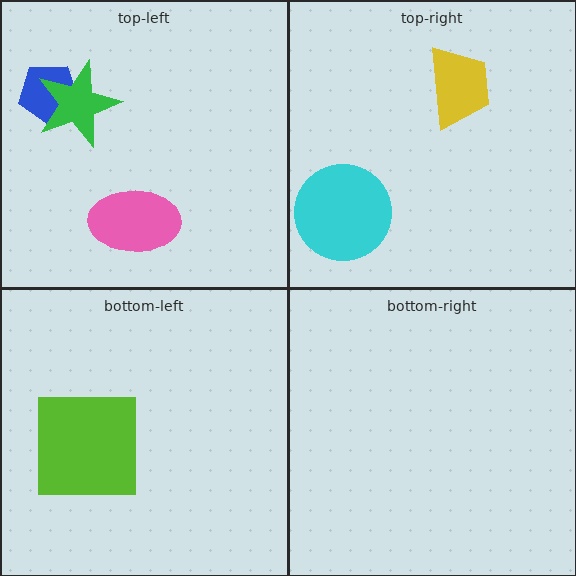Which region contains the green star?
The top-left region.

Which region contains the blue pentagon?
The top-left region.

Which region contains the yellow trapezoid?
The top-right region.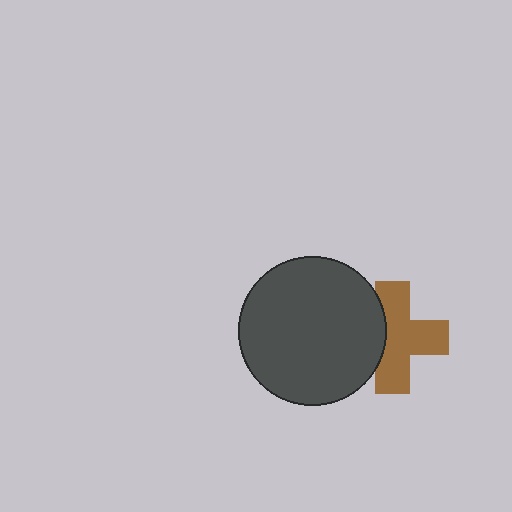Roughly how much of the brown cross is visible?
Most of it is visible (roughly 69%).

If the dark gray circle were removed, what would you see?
You would see the complete brown cross.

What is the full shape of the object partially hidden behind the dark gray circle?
The partially hidden object is a brown cross.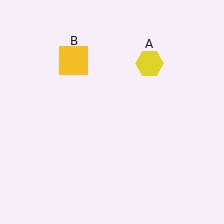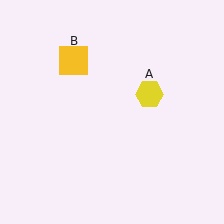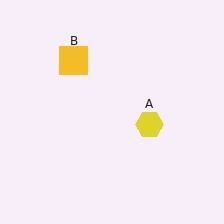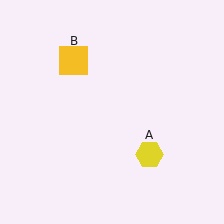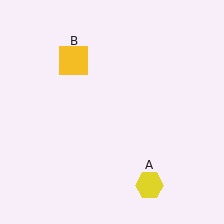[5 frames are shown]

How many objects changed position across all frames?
1 object changed position: yellow hexagon (object A).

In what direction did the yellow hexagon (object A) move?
The yellow hexagon (object A) moved down.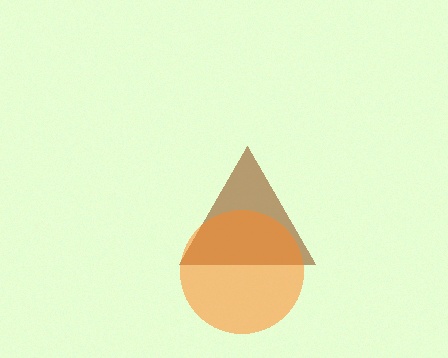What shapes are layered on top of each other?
The layered shapes are: a brown triangle, an orange circle.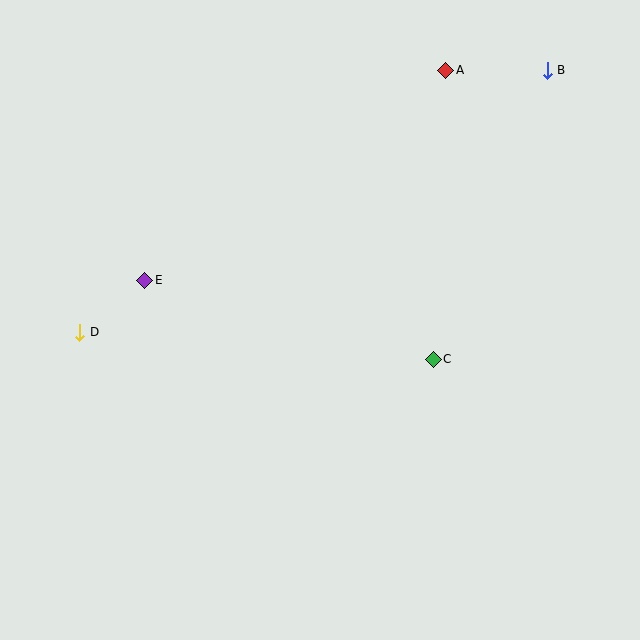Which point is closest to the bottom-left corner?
Point D is closest to the bottom-left corner.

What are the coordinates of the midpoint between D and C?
The midpoint between D and C is at (257, 346).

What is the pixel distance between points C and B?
The distance between C and B is 310 pixels.